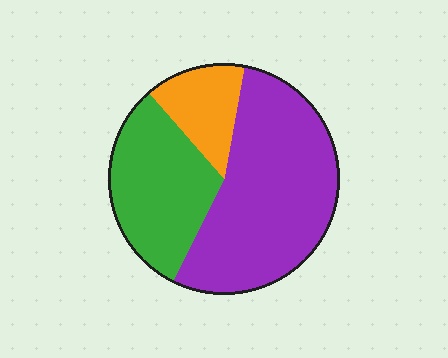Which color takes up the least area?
Orange, at roughly 15%.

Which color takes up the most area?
Purple, at roughly 55%.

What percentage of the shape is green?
Green takes up about one third (1/3) of the shape.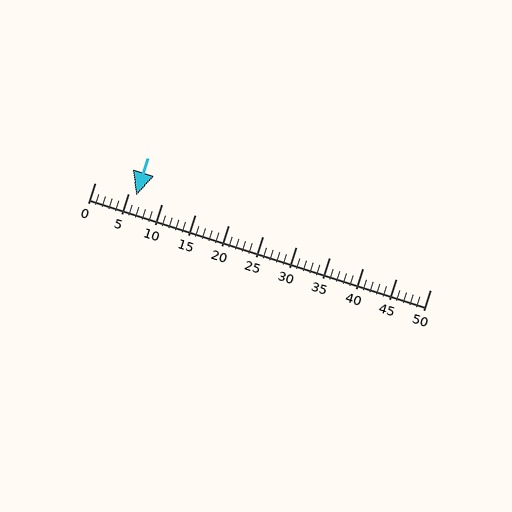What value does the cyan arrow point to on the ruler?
The cyan arrow points to approximately 6.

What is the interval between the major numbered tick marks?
The major tick marks are spaced 5 units apart.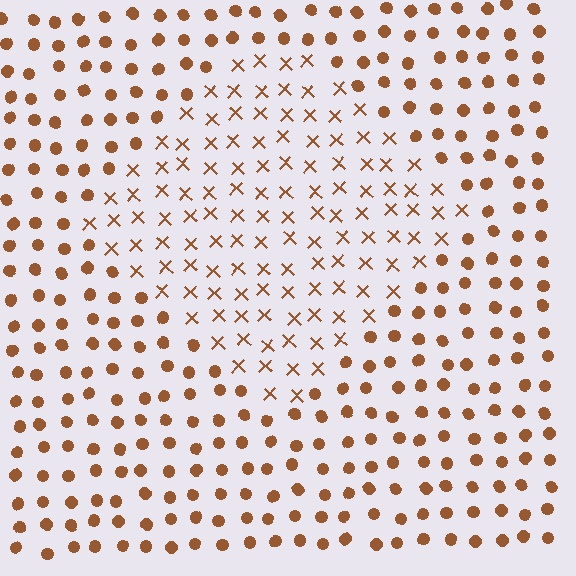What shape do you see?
I see a diamond.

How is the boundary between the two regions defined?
The boundary is defined by a change in element shape: X marks inside vs. circles outside. All elements share the same color and spacing.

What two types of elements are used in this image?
The image uses X marks inside the diamond region and circles outside it.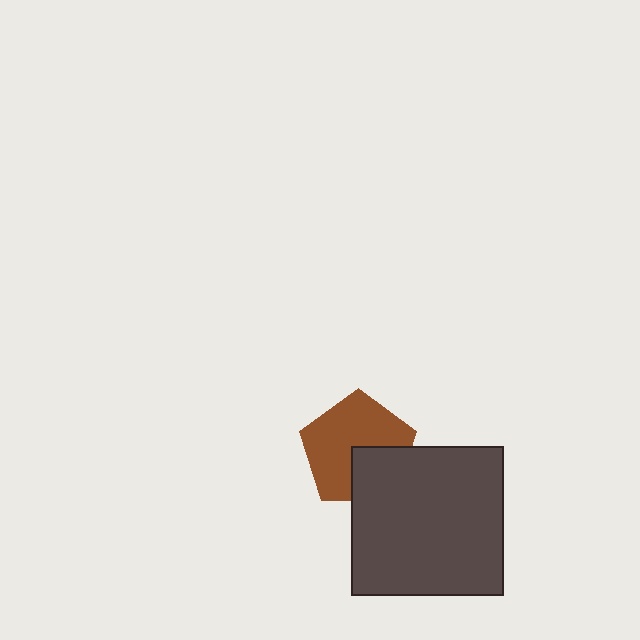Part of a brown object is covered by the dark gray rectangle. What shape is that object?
It is a pentagon.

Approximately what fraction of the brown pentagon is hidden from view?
Roughly 32% of the brown pentagon is hidden behind the dark gray rectangle.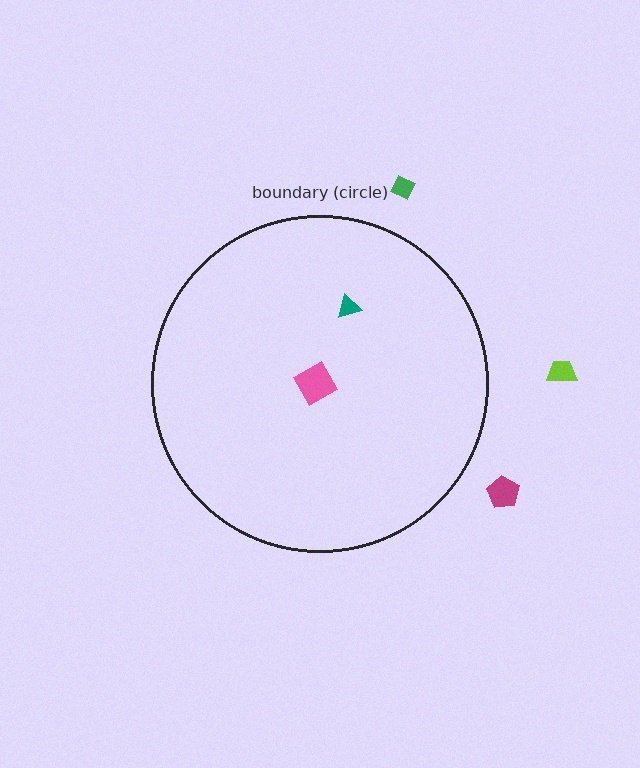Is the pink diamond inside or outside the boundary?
Inside.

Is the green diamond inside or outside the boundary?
Outside.